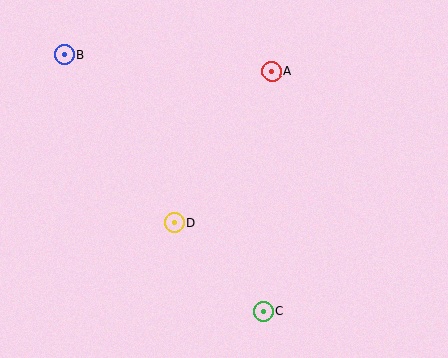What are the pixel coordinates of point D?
Point D is at (175, 223).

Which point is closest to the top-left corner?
Point B is closest to the top-left corner.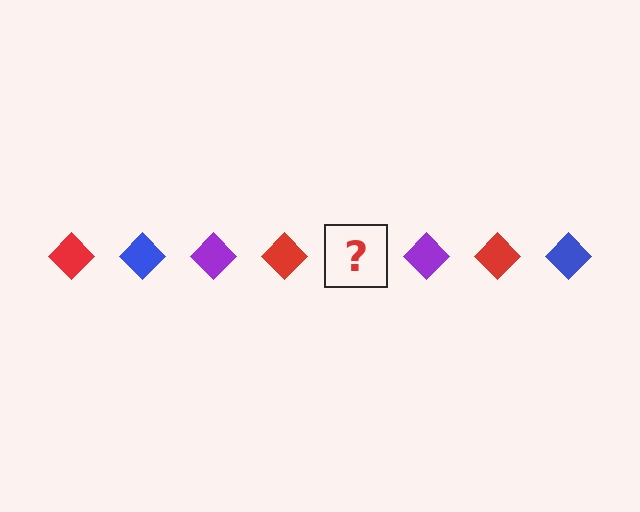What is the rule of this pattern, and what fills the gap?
The rule is that the pattern cycles through red, blue, purple diamonds. The gap should be filled with a blue diamond.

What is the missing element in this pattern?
The missing element is a blue diamond.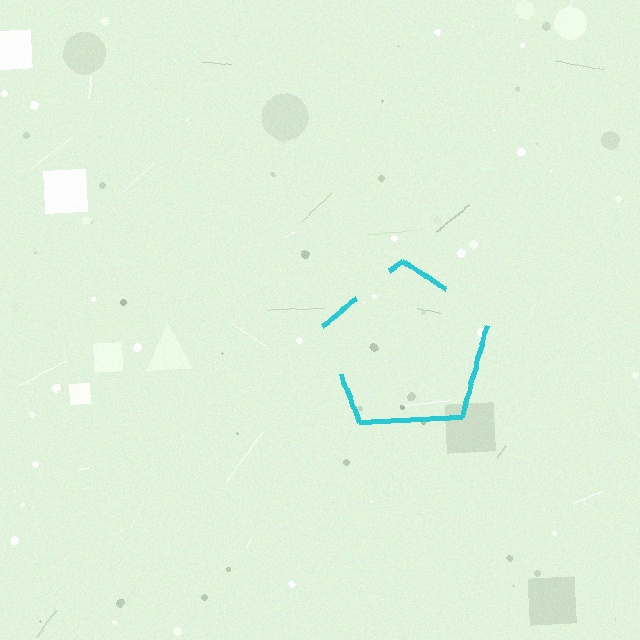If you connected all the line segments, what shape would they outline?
They would outline a pentagon.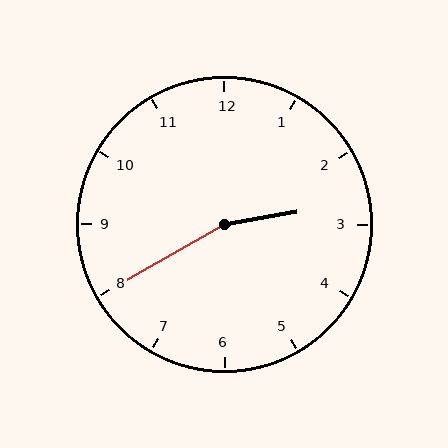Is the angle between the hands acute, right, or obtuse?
It is obtuse.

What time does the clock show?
2:40.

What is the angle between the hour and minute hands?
Approximately 160 degrees.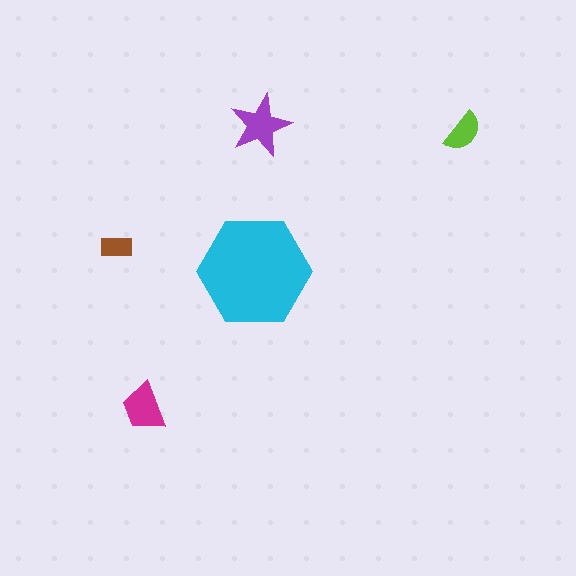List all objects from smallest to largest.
The brown rectangle, the lime semicircle, the magenta trapezoid, the purple star, the cyan hexagon.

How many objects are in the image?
There are 5 objects in the image.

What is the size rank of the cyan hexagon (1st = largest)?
1st.